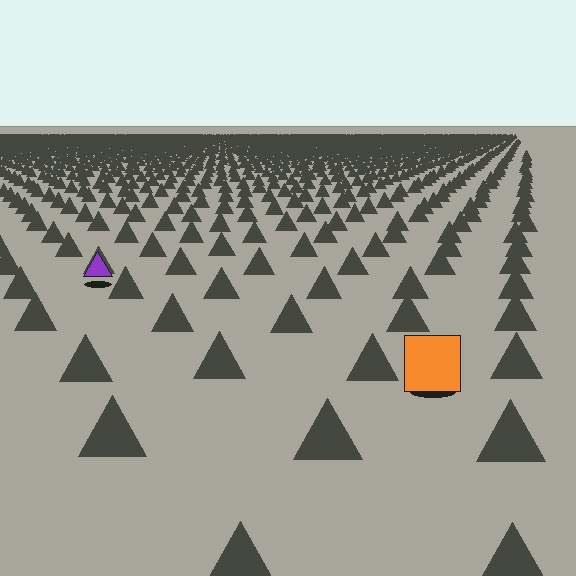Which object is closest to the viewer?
The orange square is closest. The texture marks near it are larger and more spread out.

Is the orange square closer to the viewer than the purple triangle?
Yes. The orange square is closer — you can tell from the texture gradient: the ground texture is coarser near it.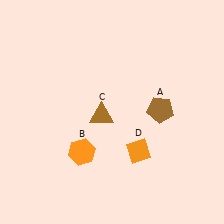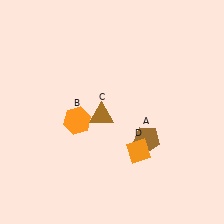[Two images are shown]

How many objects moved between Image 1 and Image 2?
2 objects moved between the two images.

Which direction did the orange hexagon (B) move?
The orange hexagon (B) moved up.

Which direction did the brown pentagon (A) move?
The brown pentagon (A) moved down.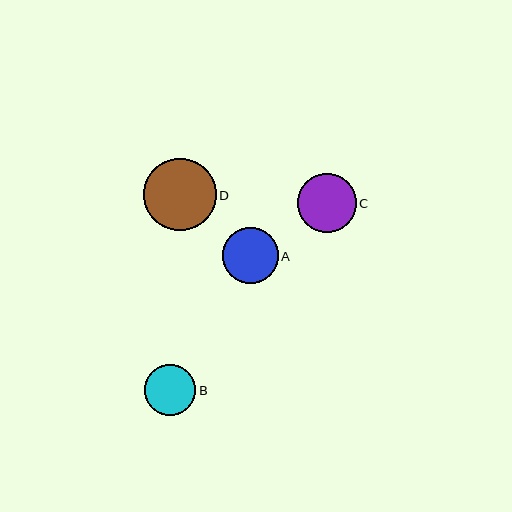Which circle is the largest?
Circle D is the largest with a size of approximately 73 pixels.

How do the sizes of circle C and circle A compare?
Circle C and circle A are approximately the same size.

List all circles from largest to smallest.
From largest to smallest: D, C, A, B.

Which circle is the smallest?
Circle B is the smallest with a size of approximately 51 pixels.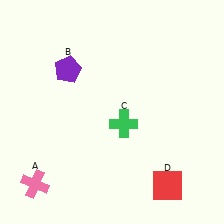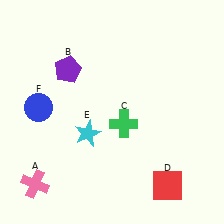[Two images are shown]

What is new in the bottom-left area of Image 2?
A cyan star (E) was added in the bottom-left area of Image 2.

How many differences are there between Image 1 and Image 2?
There are 2 differences between the two images.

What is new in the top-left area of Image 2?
A blue circle (F) was added in the top-left area of Image 2.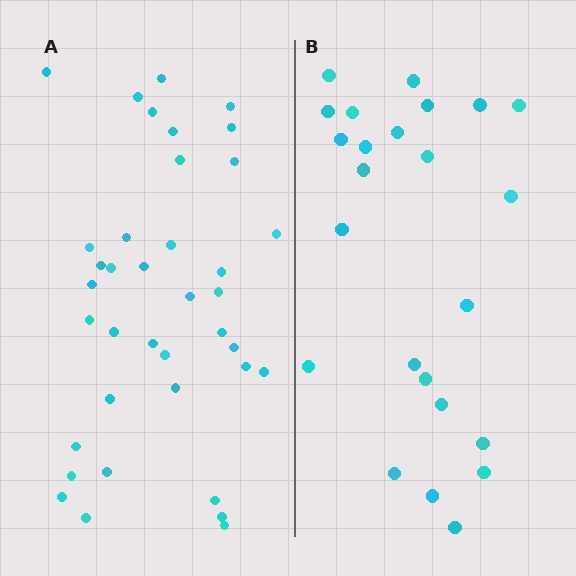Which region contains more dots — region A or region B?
Region A (the left region) has more dots.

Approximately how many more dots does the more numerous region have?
Region A has approximately 15 more dots than region B.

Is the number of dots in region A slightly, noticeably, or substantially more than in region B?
Region A has substantially more. The ratio is roughly 1.6 to 1.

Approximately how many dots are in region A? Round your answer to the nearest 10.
About 40 dots. (The exact count is 38, which rounds to 40.)